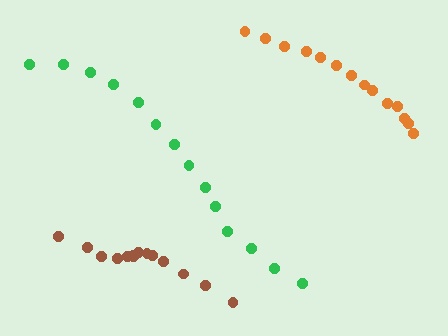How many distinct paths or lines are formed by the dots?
There are 3 distinct paths.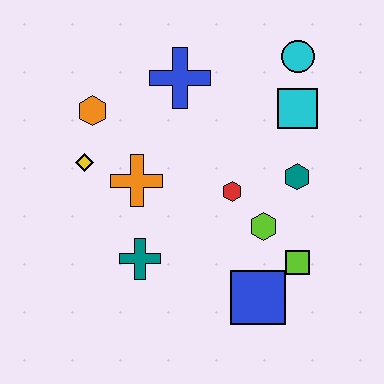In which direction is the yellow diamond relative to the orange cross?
The yellow diamond is to the left of the orange cross.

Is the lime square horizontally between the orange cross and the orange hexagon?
No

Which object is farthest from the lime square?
The orange hexagon is farthest from the lime square.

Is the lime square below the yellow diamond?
Yes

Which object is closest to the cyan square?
The cyan circle is closest to the cyan square.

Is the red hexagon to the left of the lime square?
Yes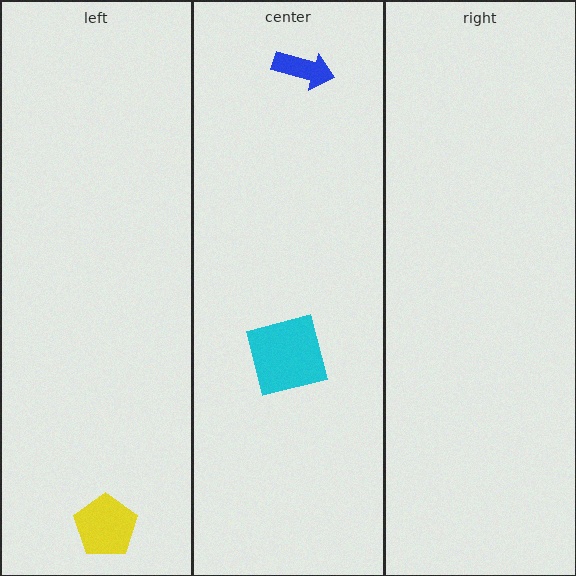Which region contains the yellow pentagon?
The left region.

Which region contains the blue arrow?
The center region.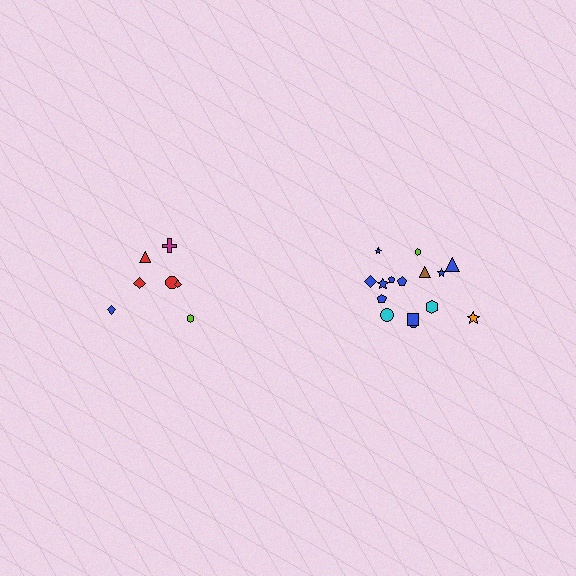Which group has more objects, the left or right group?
The right group.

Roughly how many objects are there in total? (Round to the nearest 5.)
Roughly 20 objects in total.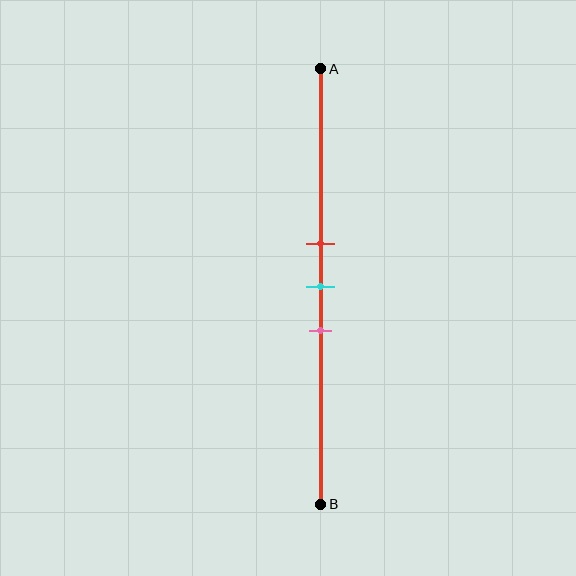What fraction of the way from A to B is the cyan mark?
The cyan mark is approximately 50% (0.5) of the way from A to B.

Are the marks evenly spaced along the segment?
Yes, the marks are approximately evenly spaced.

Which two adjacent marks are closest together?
The red and cyan marks are the closest adjacent pair.